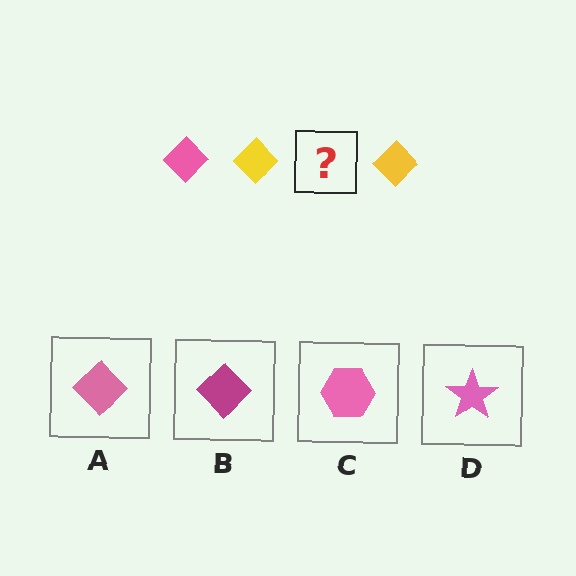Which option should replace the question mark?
Option A.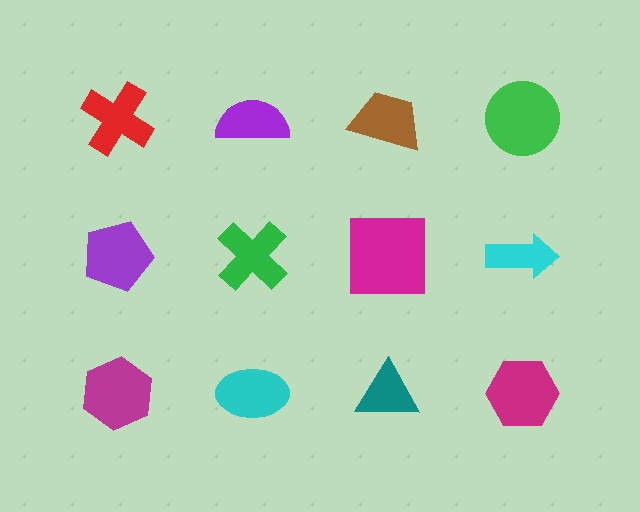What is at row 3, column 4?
A magenta hexagon.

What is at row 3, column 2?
A cyan ellipse.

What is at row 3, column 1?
A magenta hexagon.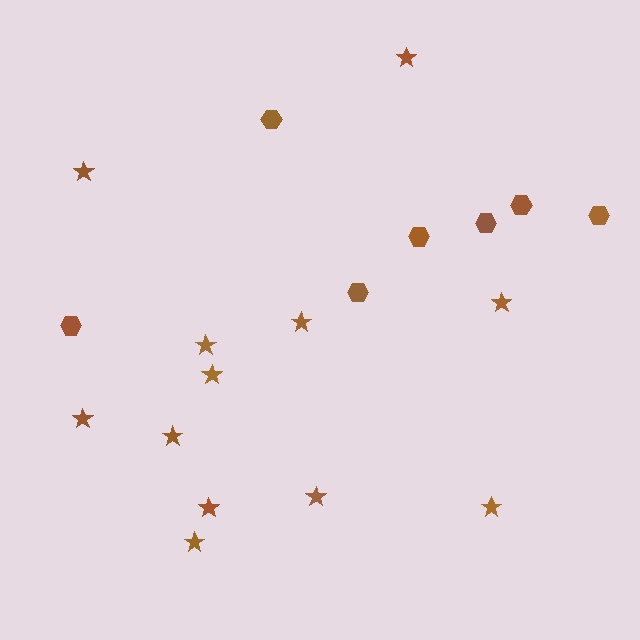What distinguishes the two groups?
There are 2 groups: one group of stars (12) and one group of hexagons (7).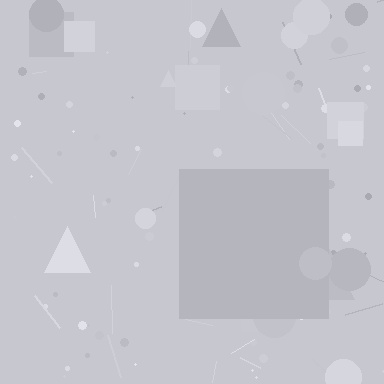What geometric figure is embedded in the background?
A square is embedded in the background.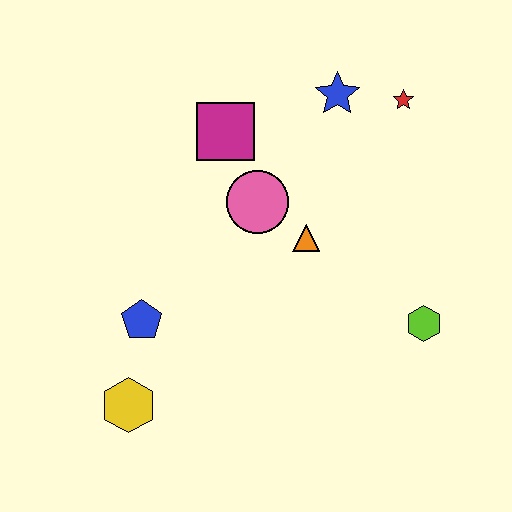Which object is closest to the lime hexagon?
The orange triangle is closest to the lime hexagon.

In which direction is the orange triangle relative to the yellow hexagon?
The orange triangle is to the right of the yellow hexagon.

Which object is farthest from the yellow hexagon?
The red star is farthest from the yellow hexagon.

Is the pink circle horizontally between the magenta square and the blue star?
Yes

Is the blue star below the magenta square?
No